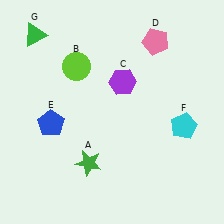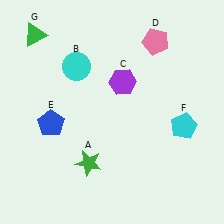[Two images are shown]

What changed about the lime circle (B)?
In Image 1, B is lime. In Image 2, it changed to cyan.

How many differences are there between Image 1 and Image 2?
There is 1 difference between the two images.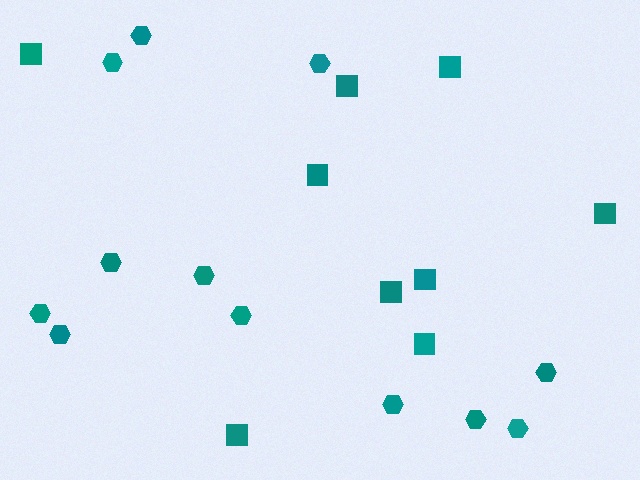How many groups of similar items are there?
There are 2 groups: one group of hexagons (12) and one group of squares (9).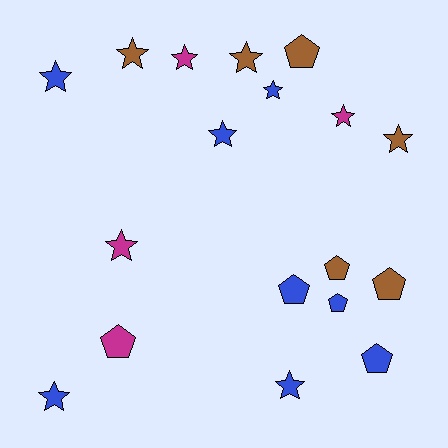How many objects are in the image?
There are 18 objects.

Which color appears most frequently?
Blue, with 8 objects.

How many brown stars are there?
There are 3 brown stars.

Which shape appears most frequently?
Star, with 11 objects.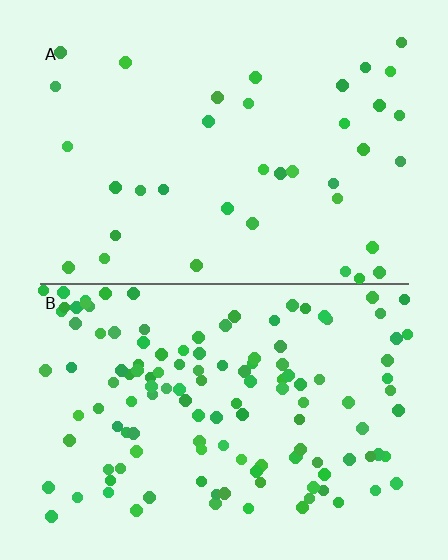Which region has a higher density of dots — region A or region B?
B (the bottom).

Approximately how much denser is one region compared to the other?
Approximately 3.4× — region B over region A.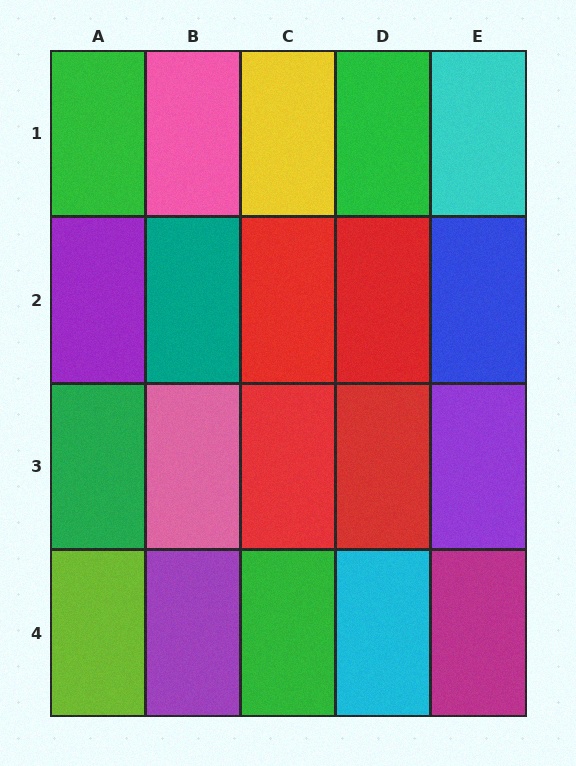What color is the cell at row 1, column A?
Green.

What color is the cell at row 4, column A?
Lime.